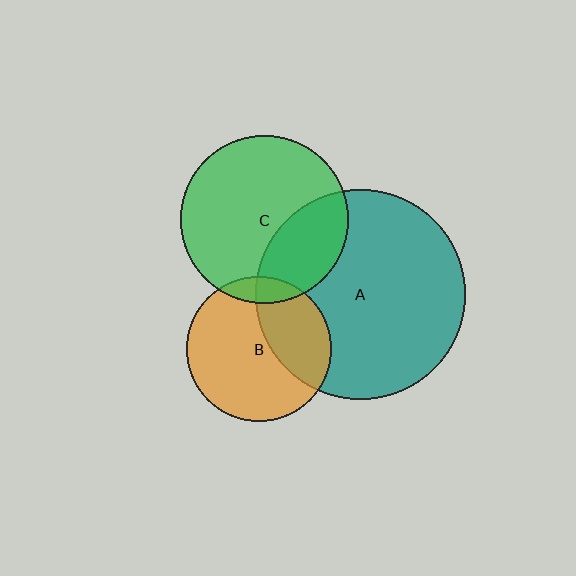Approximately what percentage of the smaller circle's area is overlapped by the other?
Approximately 35%.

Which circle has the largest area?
Circle A (teal).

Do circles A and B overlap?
Yes.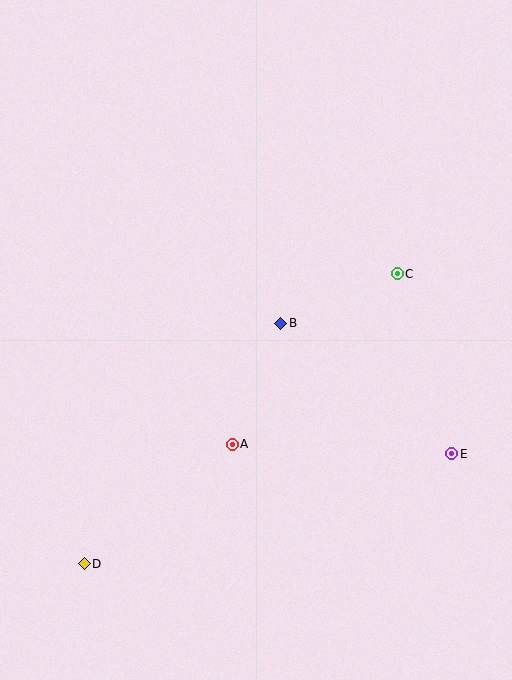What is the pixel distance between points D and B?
The distance between D and B is 311 pixels.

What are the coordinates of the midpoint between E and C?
The midpoint between E and C is at (424, 364).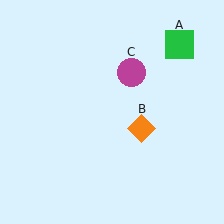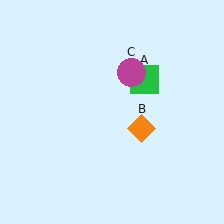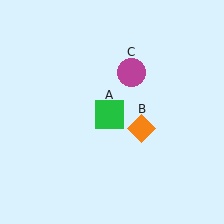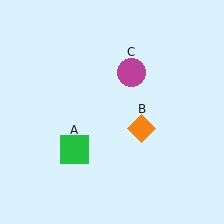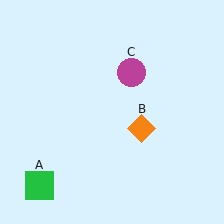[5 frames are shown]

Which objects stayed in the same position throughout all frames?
Orange diamond (object B) and magenta circle (object C) remained stationary.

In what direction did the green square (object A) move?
The green square (object A) moved down and to the left.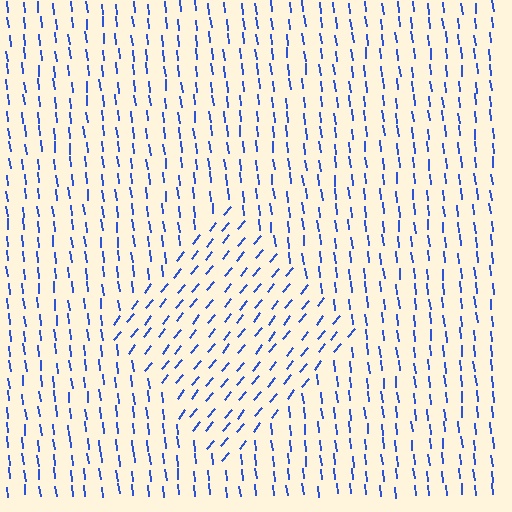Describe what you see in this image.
The image is filled with small blue line segments. A diamond region in the image has lines oriented differently from the surrounding lines, creating a visible texture boundary.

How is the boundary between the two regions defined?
The boundary is defined purely by a change in line orientation (approximately 45 degrees difference). All lines are the same color and thickness.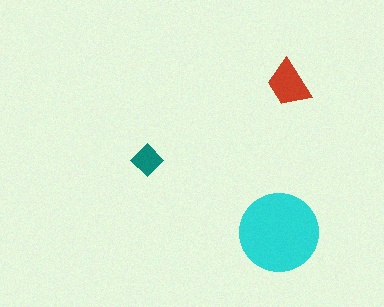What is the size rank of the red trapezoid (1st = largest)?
2nd.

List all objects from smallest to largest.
The teal diamond, the red trapezoid, the cyan circle.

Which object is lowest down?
The cyan circle is bottommost.